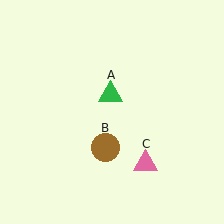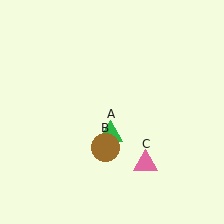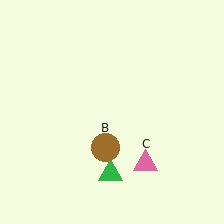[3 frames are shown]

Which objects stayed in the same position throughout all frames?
Brown circle (object B) and pink triangle (object C) remained stationary.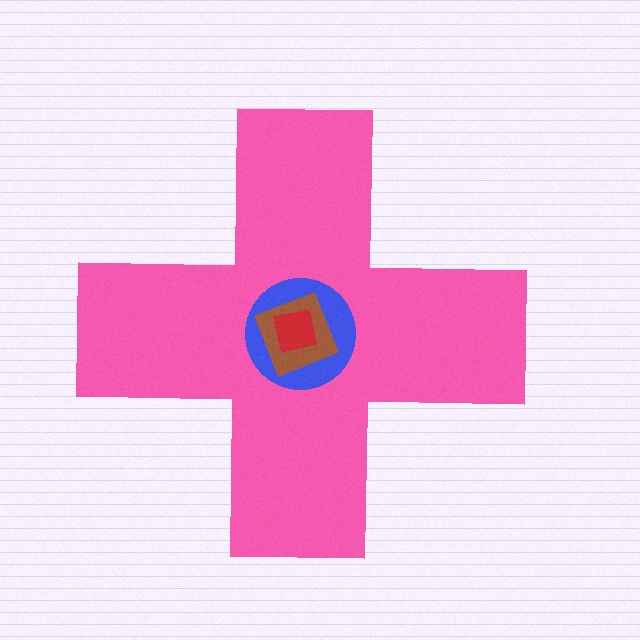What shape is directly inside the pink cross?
The blue circle.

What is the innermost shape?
The red square.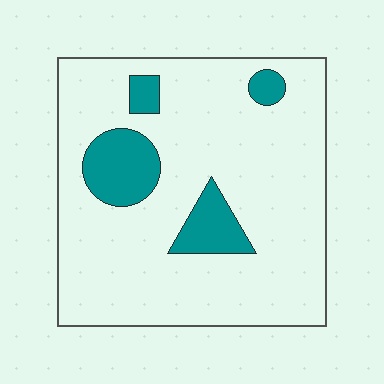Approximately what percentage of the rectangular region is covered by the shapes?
Approximately 15%.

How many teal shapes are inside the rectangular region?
4.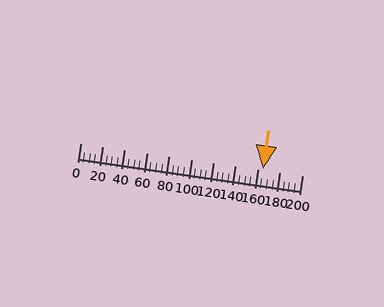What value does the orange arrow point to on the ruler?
The orange arrow points to approximately 165.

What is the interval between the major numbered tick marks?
The major tick marks are spaced 20 units apart.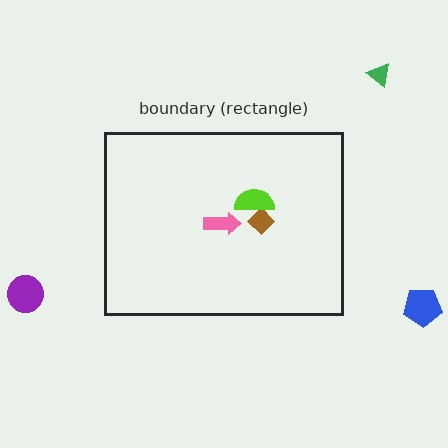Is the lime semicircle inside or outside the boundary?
Inside.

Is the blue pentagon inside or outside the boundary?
Outside.